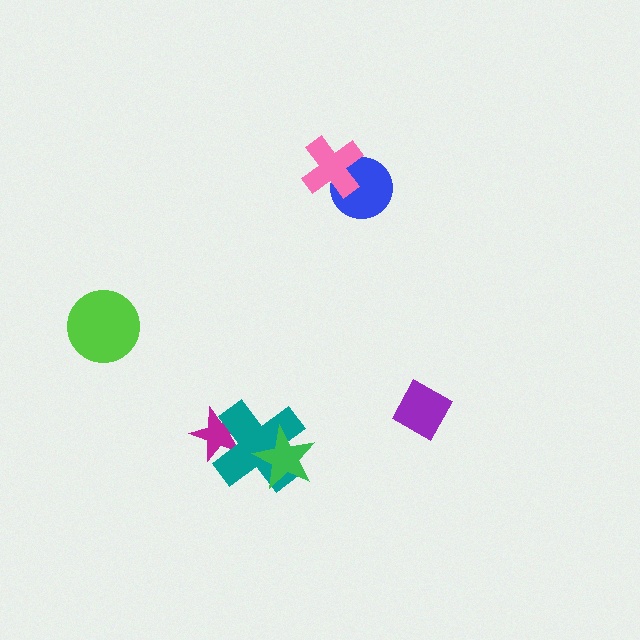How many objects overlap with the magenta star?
1 object overlaps with the magenta star.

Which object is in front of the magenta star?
The teal cross is in front of the magenta star.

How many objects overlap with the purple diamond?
0 objects overlap with the purple diamond.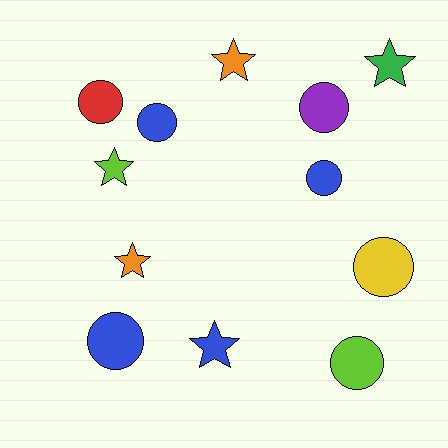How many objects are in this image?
There are 12 objects.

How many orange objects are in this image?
There are 2 orange objects.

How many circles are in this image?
There are 7 circles.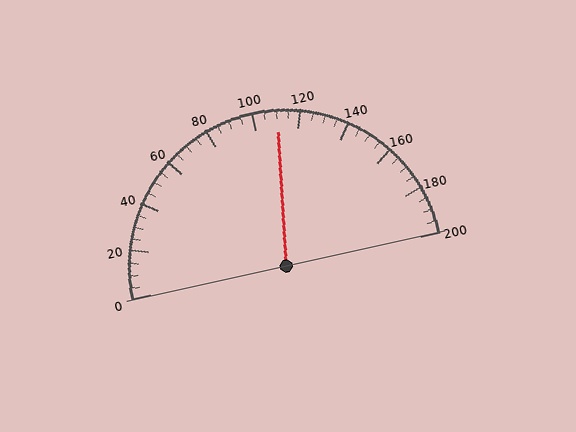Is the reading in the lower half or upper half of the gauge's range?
The reading is in the upper half of the range (0 to 200).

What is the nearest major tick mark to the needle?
The nearest major tick mark is 120.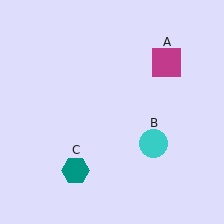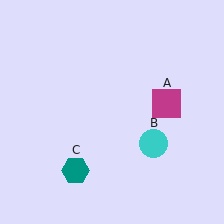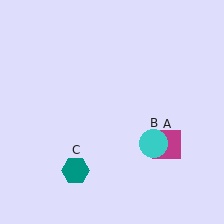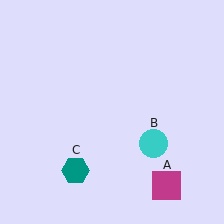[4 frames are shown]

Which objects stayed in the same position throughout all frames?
Cyan circle (object B) and teal hexagon (object C) remained stationary.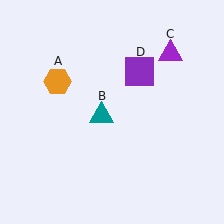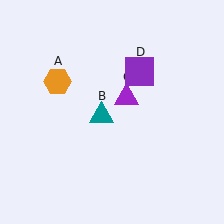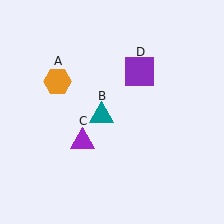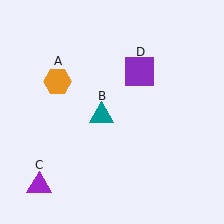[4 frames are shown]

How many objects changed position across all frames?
1 object changed position: purple triangle (object C).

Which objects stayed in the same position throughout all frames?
Orange hexagon (object A) and teal triangle (object B) and purple square (object D) remained stationary.